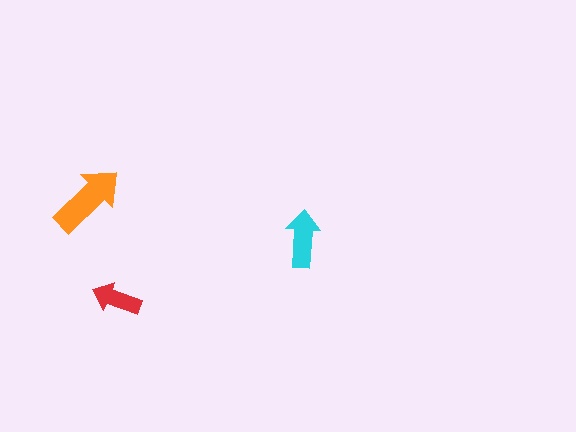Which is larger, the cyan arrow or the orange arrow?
The orange one.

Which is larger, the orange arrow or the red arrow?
The orange one.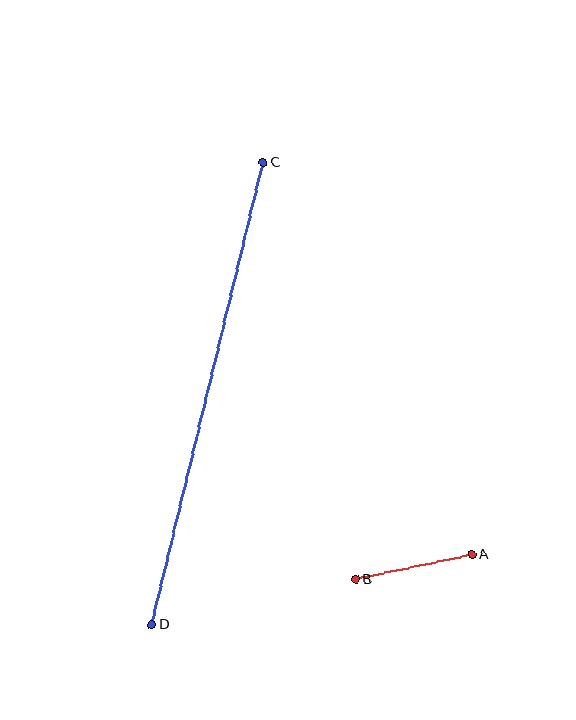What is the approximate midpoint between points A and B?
The midpoint is at approximately (414, 567) pixels.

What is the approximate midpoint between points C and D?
The midpoint is at approximately (208, 393) pixels.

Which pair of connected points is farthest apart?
Points C and D are farthest apart.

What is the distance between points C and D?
The distance is approximately 475 pixels.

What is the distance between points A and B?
The distance is approximately 119 pixels.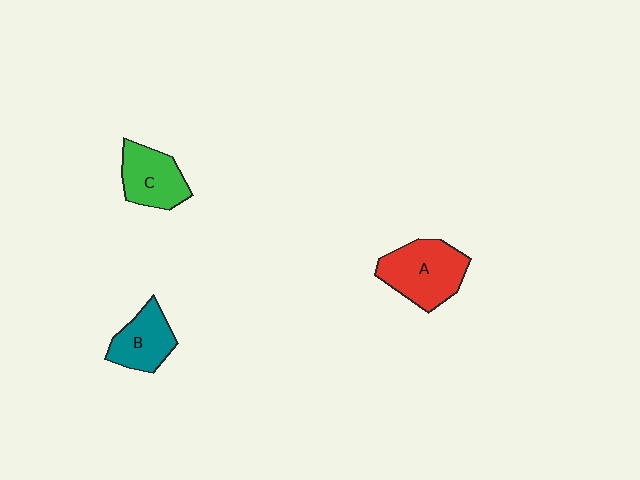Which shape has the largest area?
Shape A (red).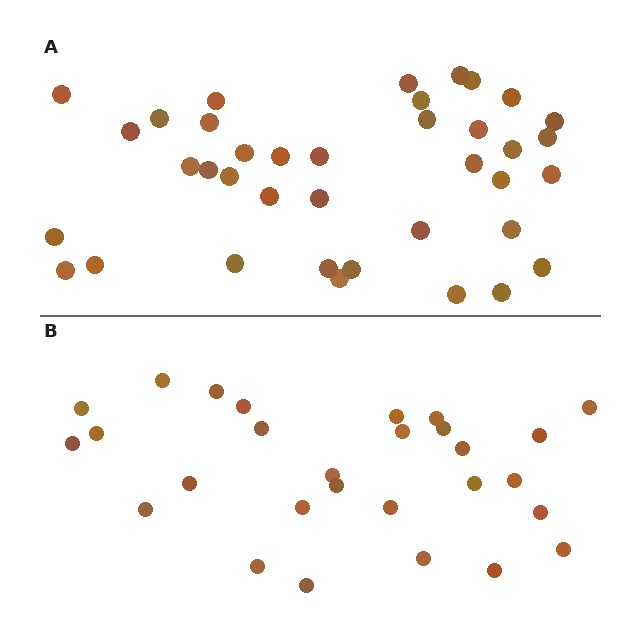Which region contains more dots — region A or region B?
Region A (the top region) has more dots.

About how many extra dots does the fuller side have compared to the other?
Region A has roughly 10 or so more dots than region B.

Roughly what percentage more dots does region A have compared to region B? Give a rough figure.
About 35% more.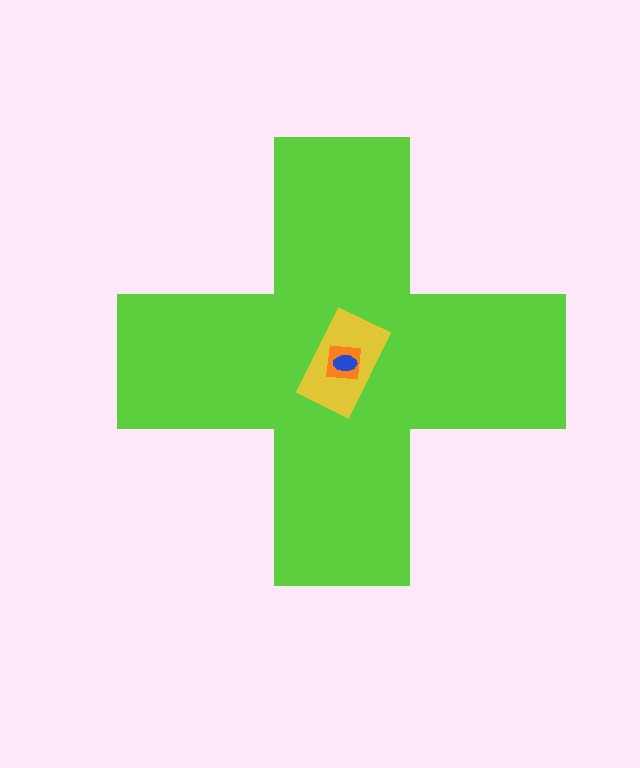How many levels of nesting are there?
4.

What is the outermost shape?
The lime cross.